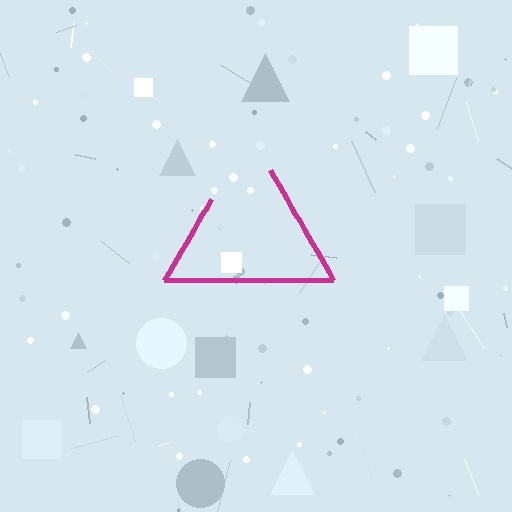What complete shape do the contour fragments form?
The contour fragments form a triangle.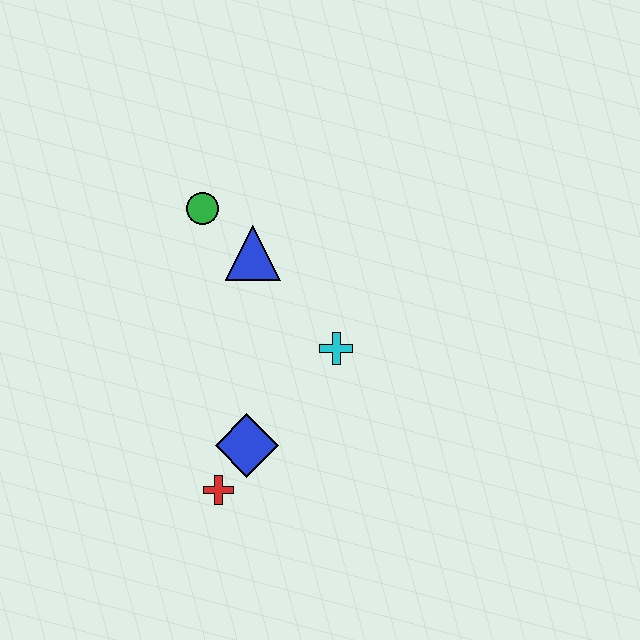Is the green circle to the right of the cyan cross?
No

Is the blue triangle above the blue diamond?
Yes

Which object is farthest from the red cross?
The green circle is farthest from the red cross.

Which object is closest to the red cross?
The blue diamond is closest to the red cross.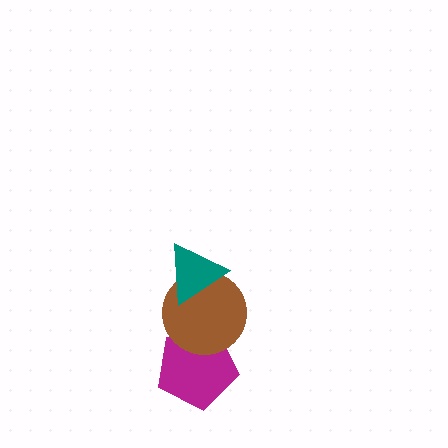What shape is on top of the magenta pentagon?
The brown circle is on top of the magenta pentagon.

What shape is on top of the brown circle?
The teal triangle is on top of the brown circle.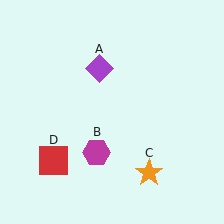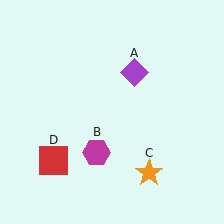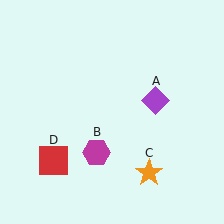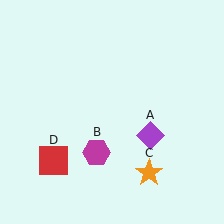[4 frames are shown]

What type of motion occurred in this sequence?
The purple diamond (object A) rotated clockwise around the center of the scene.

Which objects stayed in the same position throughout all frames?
Magenta hexagon (object B) and orange star (object C) and red square (object D) remained stationary.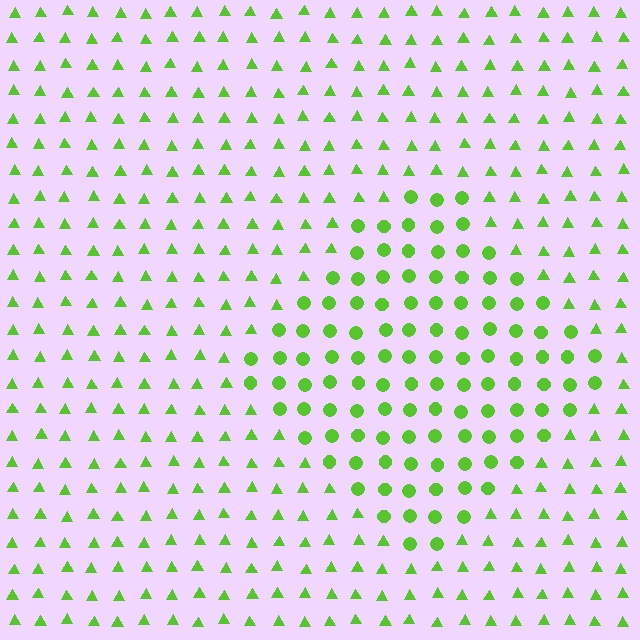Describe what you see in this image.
The image is filled with small lime elements arranged in a uniform grid. A diamond-shaped region contains circles, while the surrounding area contains triangles. The boundary is defined purely by the change in element shape.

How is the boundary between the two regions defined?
The boundary is defined by a change in element shape: circles inside vs. triangles outside. All elements share the same color and spacing.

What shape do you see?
I see a diamond.